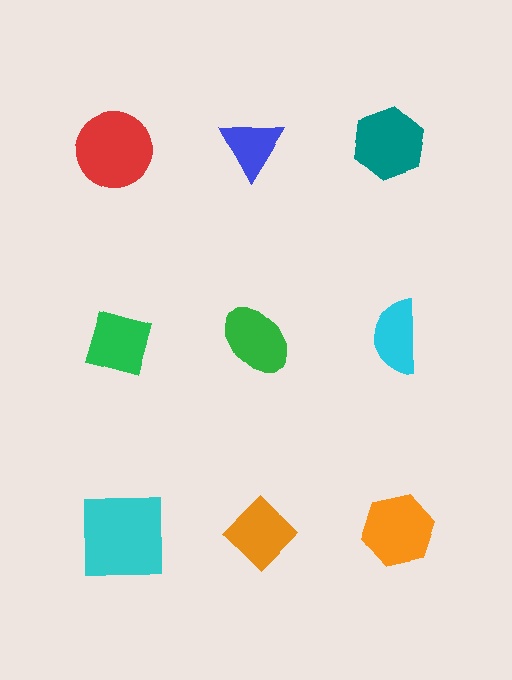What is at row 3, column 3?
An orange hexagon.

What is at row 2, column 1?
A green diamond.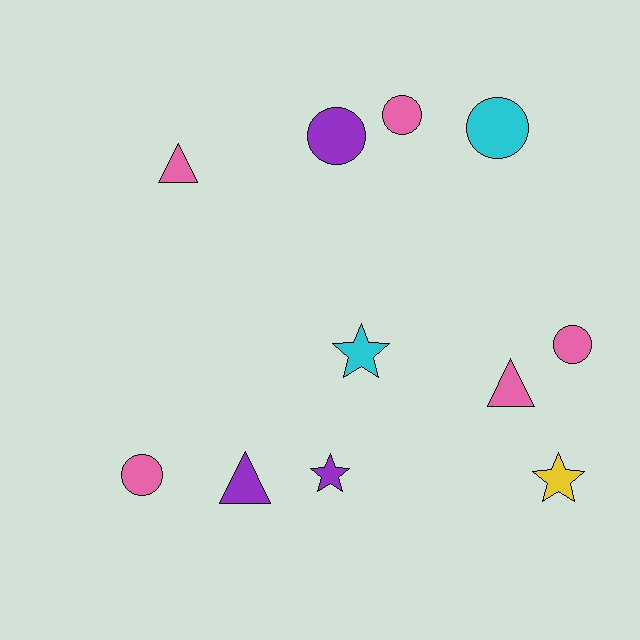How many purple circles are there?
There is 1 purple circle.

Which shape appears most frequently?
Circle, with 5 objects.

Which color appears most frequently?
Pink, with 5 objects.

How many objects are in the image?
There are 11 objects.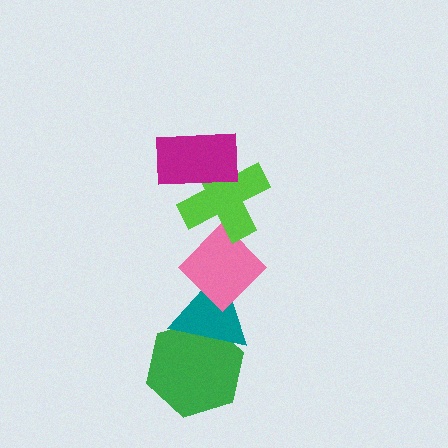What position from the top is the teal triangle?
The teal triangle is 4th from the top.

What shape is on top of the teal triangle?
The pink diamond is on top of the teal triangle.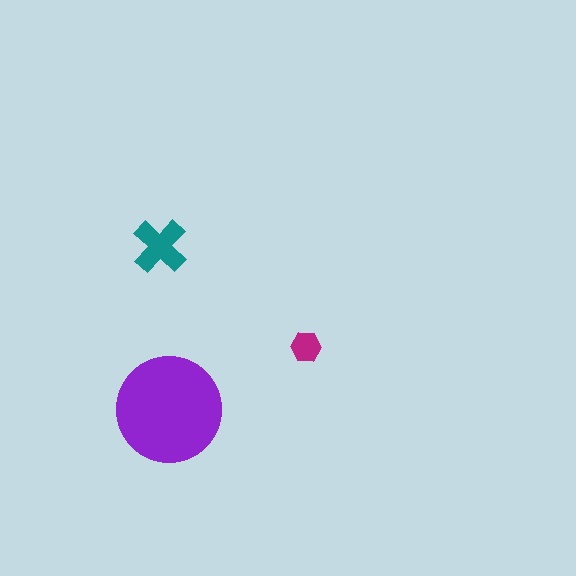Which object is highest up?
The teal cross is topmost.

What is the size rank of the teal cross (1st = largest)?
2nd.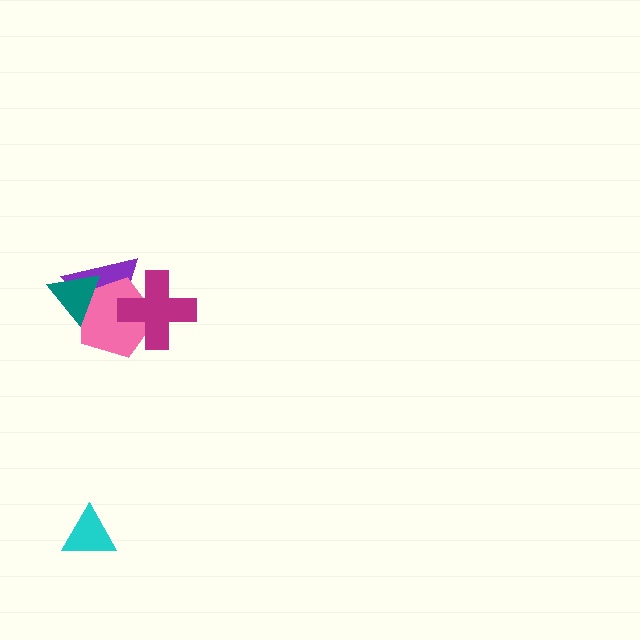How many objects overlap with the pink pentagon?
3 objects overlap with the pink pentagon.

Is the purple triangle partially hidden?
Yes, it is partially covered by another shape.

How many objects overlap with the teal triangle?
2 objects overlap with the teal triangle.